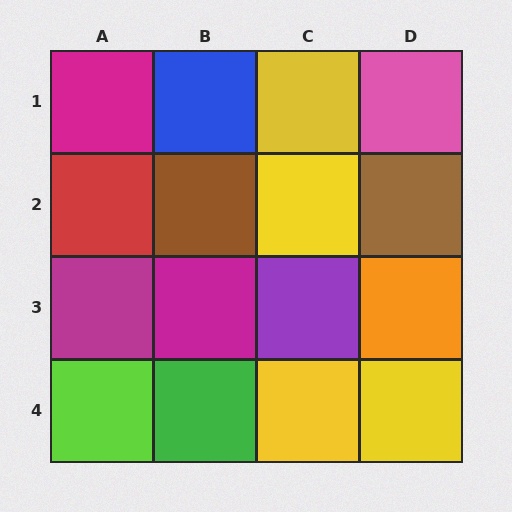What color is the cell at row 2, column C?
Yellow.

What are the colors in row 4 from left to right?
Lime, green, yellow, yellow.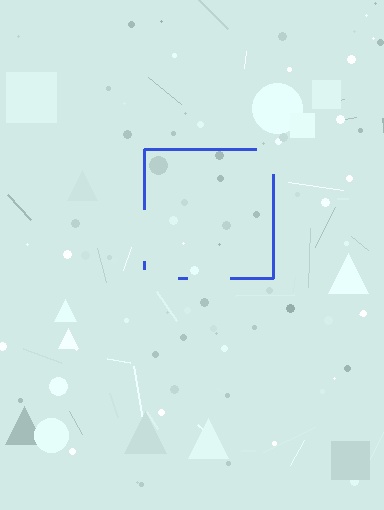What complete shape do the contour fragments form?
The contour fragments form a square.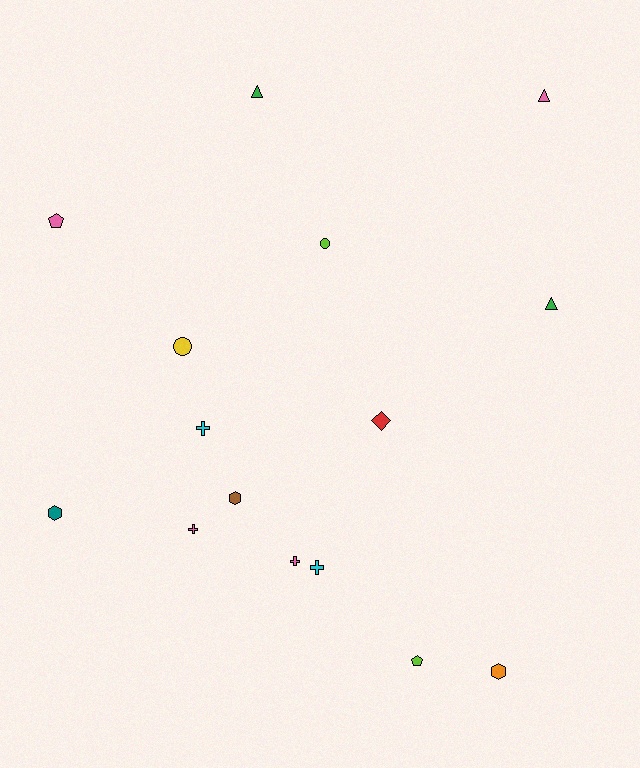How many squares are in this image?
There are no squares.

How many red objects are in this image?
There is 1 red object.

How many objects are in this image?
There are 15 objects.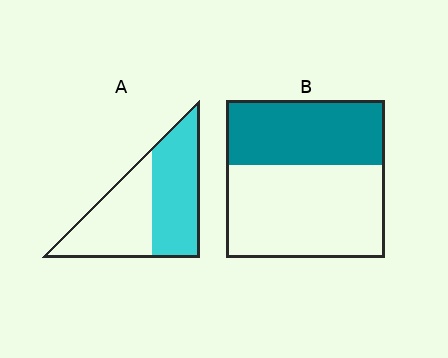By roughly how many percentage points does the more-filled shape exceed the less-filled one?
By roughly 10 percentage points (A over B).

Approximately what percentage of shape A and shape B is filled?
A is approximately 50% and B is approximately 40%.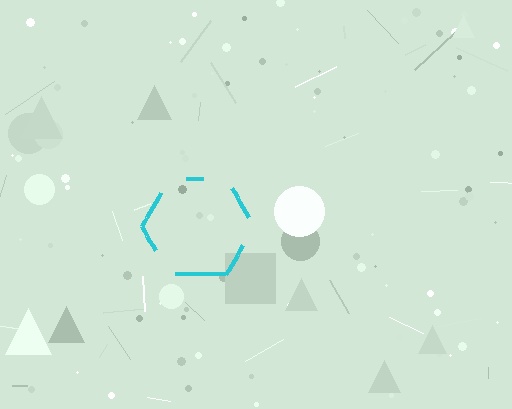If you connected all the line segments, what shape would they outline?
They would outline a hexagon.